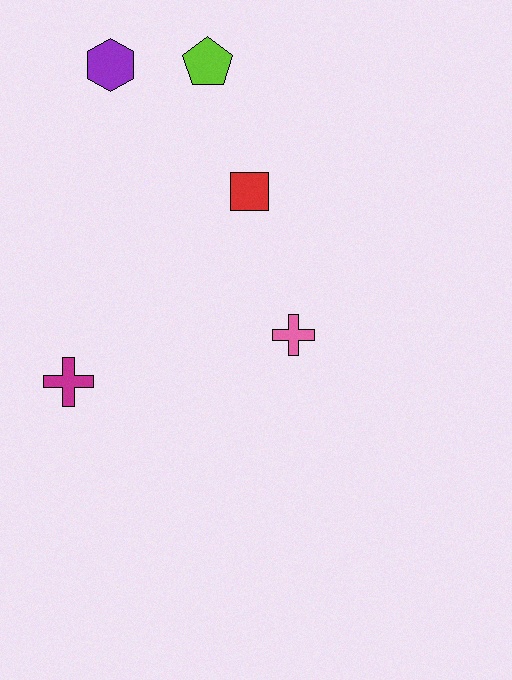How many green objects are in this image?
There are no green objects.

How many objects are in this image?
There are 5 objects.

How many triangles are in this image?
There are no triangles.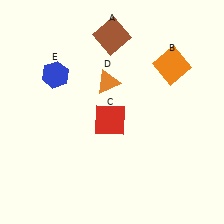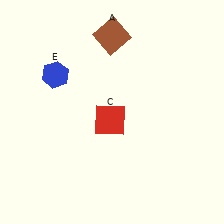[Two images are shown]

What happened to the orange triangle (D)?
The orange triangle (D) was removed in Image 2. It was in the top-left area of Image 1.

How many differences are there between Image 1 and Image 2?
There are 2 differences between the two images.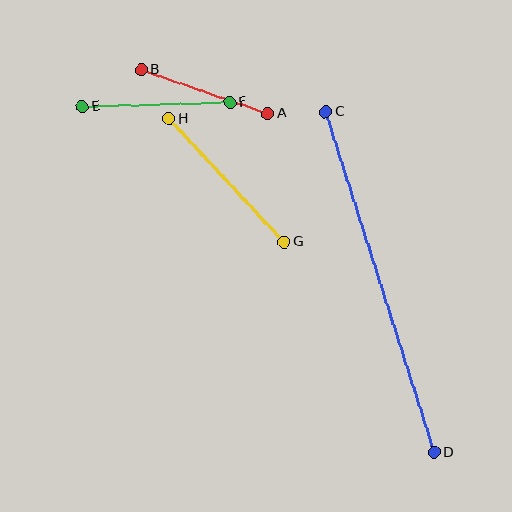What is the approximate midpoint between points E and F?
The midpoint is at approximately (156, 104) pixels.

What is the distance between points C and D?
The distance is approximately 358 pixels.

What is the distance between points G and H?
The distance is approximately 169 pixels.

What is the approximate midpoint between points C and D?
The midpoint is at approximately (380, 282) pixels.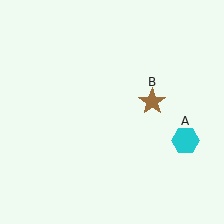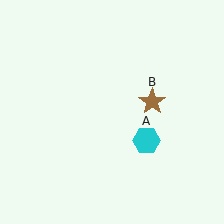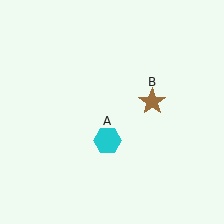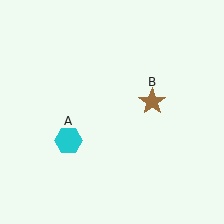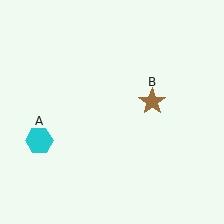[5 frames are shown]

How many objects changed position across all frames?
1 object changed position: cyan hexagon (object A).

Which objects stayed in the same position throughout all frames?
Brown star (object B) remained stationary.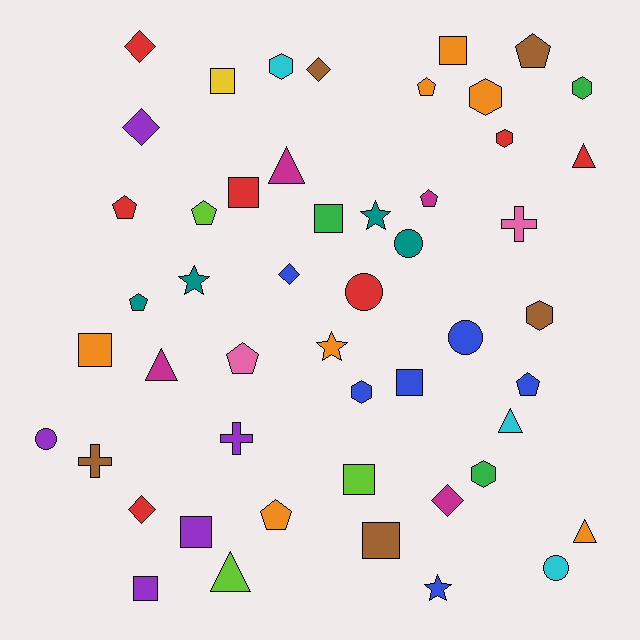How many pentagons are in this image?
There are 9 pentagons.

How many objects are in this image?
There are 50 objects.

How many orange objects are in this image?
There are 7 orange objects.